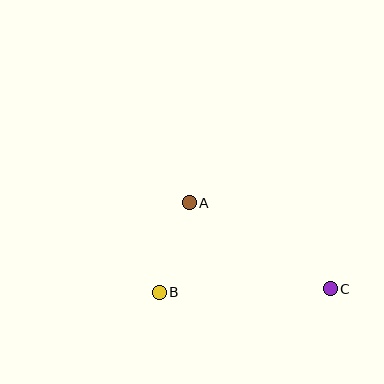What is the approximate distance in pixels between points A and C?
The distance between A and C is approximately 165 pixels.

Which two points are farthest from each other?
Points B and C are farthest from each other.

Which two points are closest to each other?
Points A and B are closest to each other.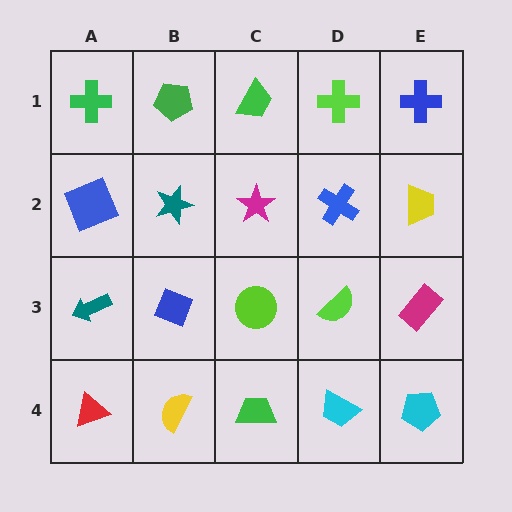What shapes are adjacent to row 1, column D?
A blue cross (row 2, column D), a green trapezoid (row 1, column C), a blue cross (row 1, column E).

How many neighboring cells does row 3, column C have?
4.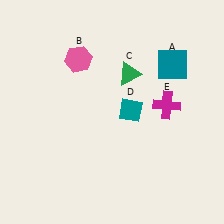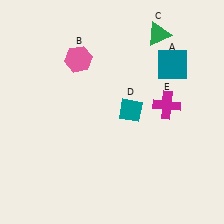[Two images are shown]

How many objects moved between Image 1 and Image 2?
1 object moved between the two images.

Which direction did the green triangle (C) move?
The green triangle (C) moved up.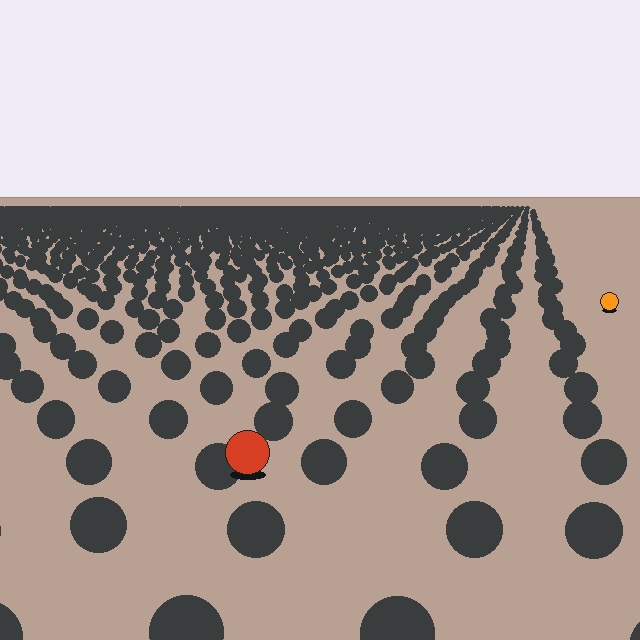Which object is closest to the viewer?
The red circle is closest. The texture marks near it are larger and more spread out.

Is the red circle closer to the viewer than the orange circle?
Yes. The red circle is closer — you can tell from the texture gradient: the ground texture is coarser near it.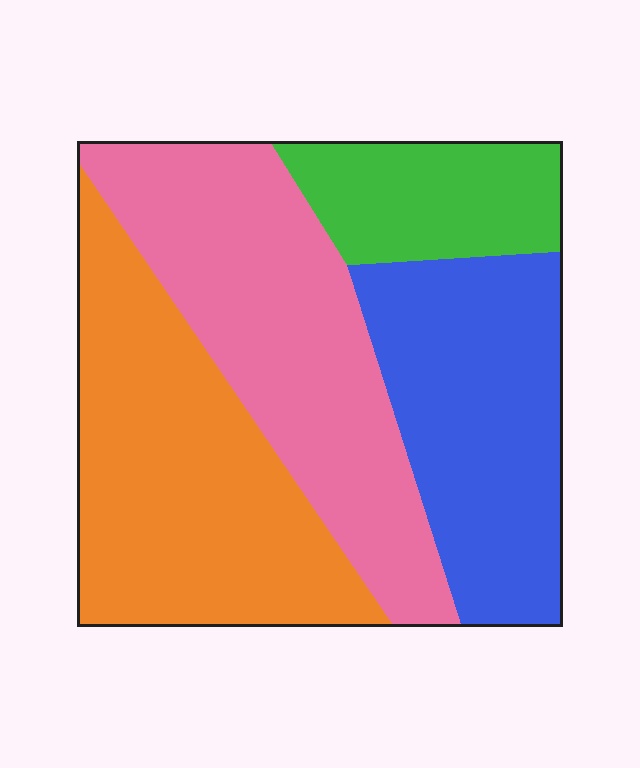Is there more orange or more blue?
Orange.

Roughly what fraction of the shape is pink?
Pink takes up about one third (1/3) of the shape.